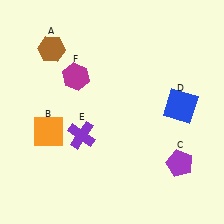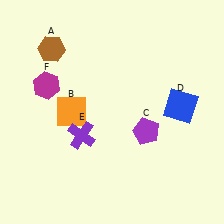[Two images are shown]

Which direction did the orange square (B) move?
The orange square (B) moved right.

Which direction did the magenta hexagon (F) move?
The magenta hexagon (F) moved left.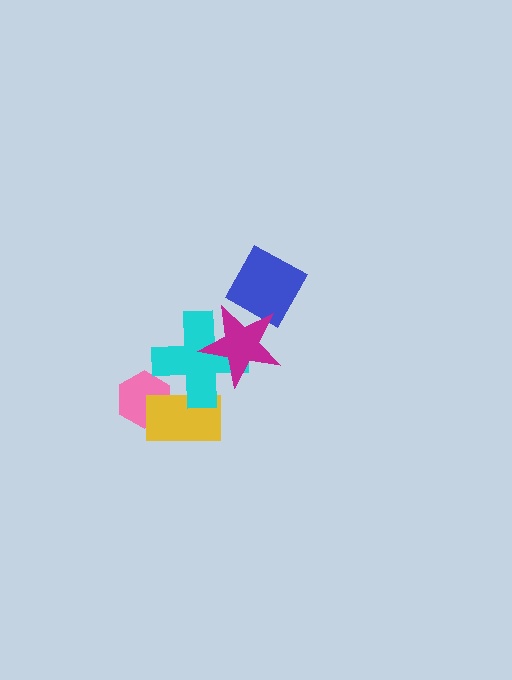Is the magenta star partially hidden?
No, no other shape covers it.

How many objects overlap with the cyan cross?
3 objects overlap with the cyan cross.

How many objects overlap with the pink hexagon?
2 objects overlap with the pink hexagon.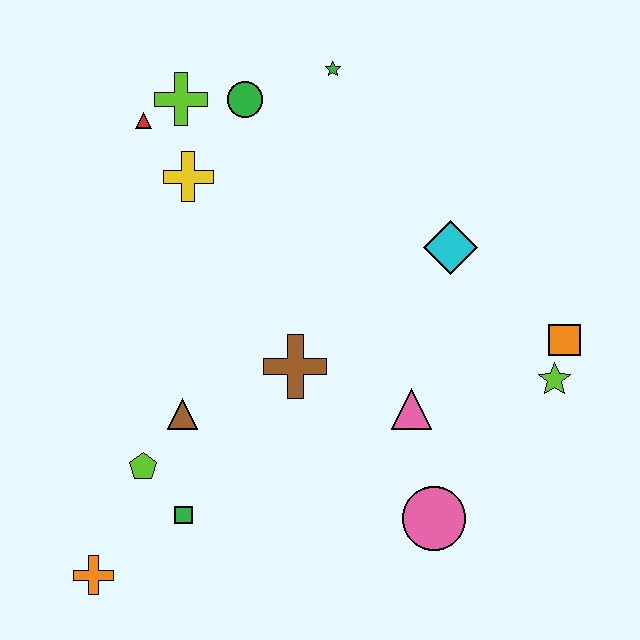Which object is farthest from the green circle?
The orange cross is farthest from the green circle.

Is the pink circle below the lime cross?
Yes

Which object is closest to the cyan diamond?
The orange square is closest to the cyan diamond.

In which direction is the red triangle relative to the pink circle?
The red triangle is above the pink circle.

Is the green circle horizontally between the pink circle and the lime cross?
Yes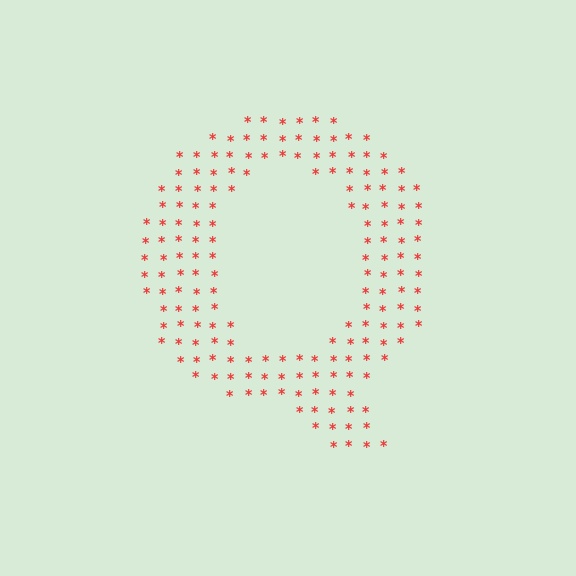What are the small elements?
The small elements are asterisks.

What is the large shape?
The large shape is the letter Q.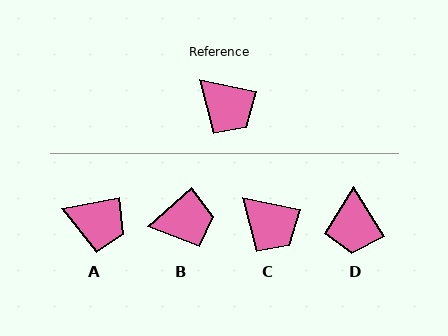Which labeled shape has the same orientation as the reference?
C.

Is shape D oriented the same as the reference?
No, it is off by about 46 degrees.